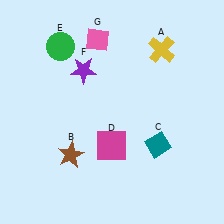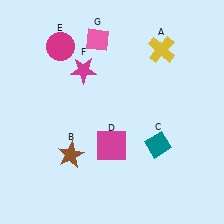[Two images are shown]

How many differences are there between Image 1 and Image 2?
There are 2 differences between the two images.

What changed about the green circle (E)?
In Image 1, E is green. In Image 2, it changed to magenta.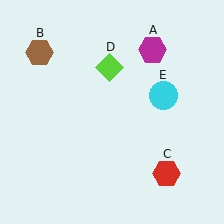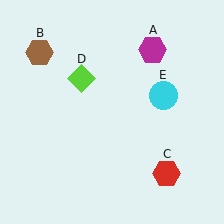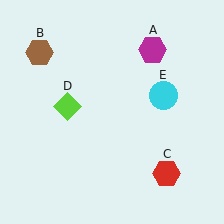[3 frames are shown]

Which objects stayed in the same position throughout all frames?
Magenta hexagon (object A) and brown hexagon (object B) and red hexagon (object C) and cyan circle (object E) remained stationary.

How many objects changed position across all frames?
1 object changed position: lime diamond (object D).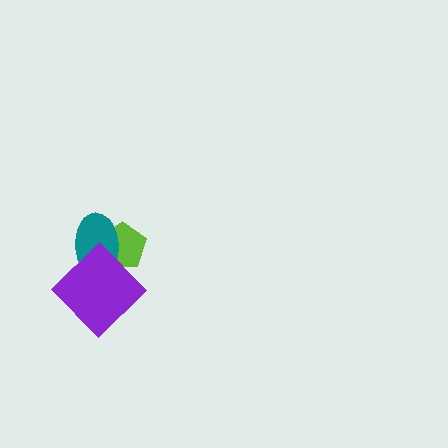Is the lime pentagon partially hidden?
Yes, it is partially covered by another shape.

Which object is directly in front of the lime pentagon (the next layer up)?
The teal ellipse is directly in front of the lime pentagon.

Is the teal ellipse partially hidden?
Yes, it is partially covered by another shape.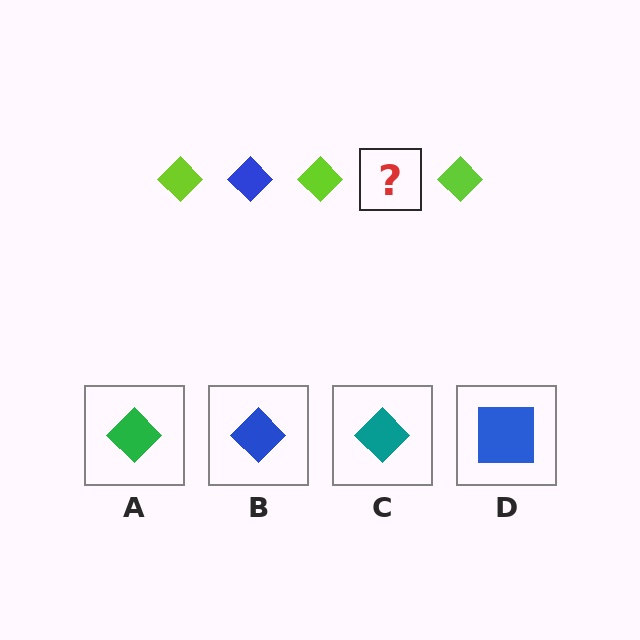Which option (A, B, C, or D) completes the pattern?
B.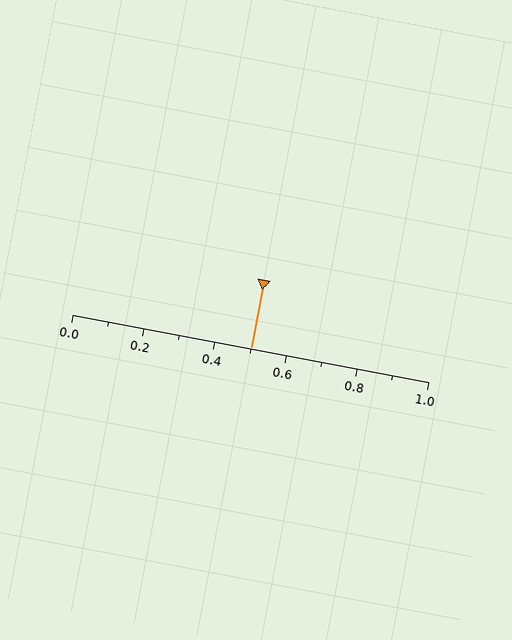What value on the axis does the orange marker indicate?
The marker indicates approximately 0.5.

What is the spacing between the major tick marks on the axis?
The major ticks are spaced 0.2 apart.